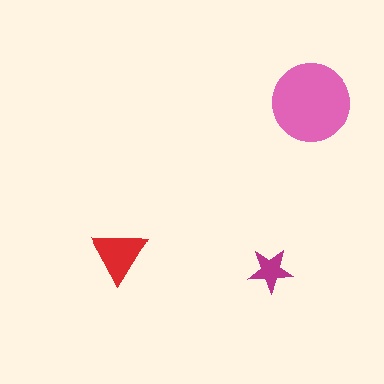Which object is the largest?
The pink circle.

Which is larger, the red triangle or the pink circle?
The pink circle.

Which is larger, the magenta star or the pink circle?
The pink circle.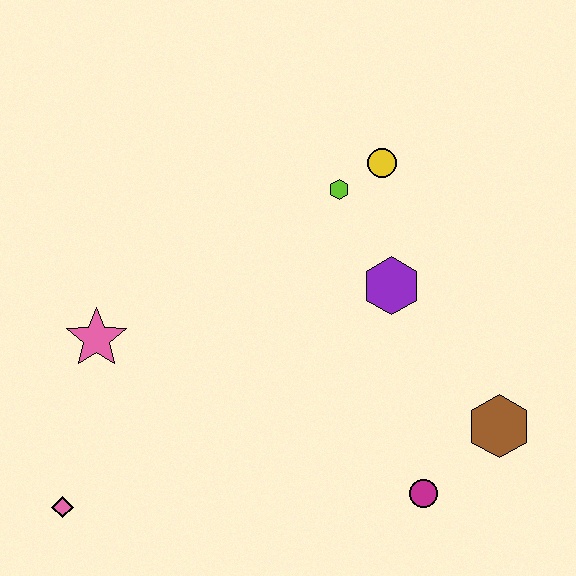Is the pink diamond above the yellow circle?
No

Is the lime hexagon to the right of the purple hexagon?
No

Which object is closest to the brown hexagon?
The magenta circle is closest to the brown hexagon.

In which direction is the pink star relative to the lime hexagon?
The pink star is to the left of the lime hexagon.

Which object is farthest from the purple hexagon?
The pink diamond is farthest from the purple hexagon.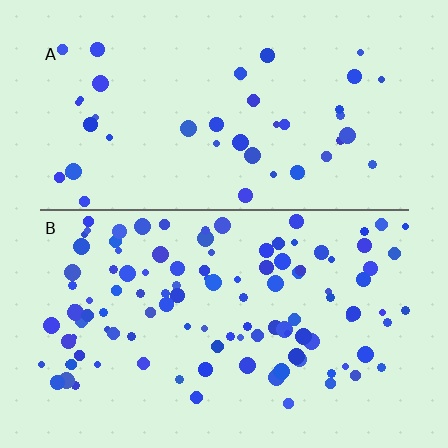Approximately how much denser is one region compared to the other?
Approximately 2.7× — region B over region A.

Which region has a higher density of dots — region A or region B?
B (the bottom).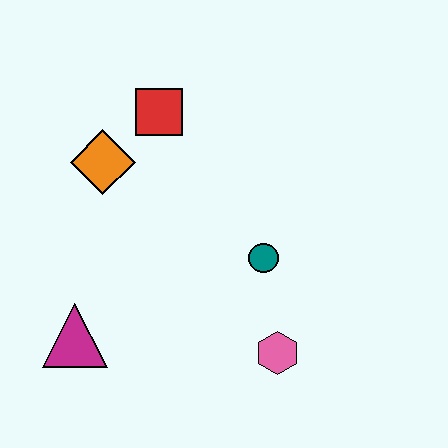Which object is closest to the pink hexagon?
The teal circle is closest to the pink hexagon.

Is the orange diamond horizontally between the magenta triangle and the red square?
Yes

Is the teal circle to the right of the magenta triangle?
Yes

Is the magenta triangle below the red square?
Yes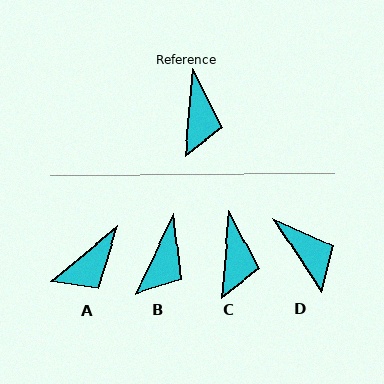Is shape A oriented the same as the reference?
No, it is off by about 45 degrees.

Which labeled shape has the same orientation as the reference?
C.